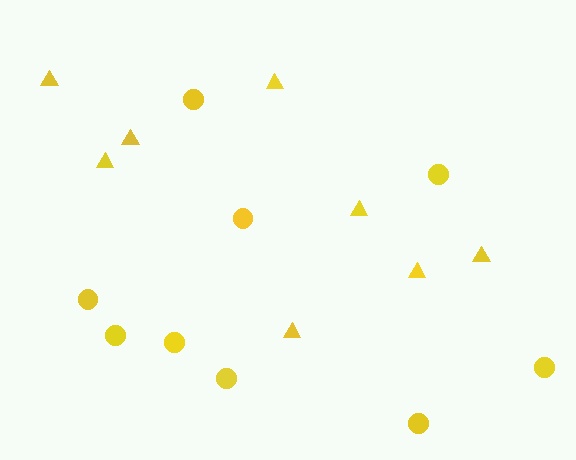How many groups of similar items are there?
There are 2 groups: one group of circles (9) and one group of triangles (8).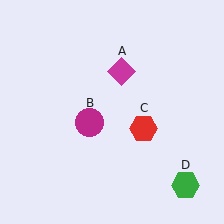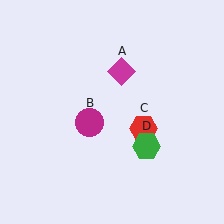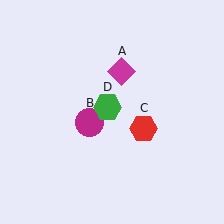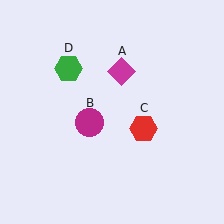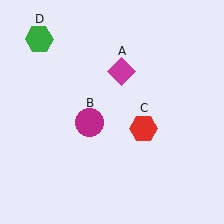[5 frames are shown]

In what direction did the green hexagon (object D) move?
The green hexagon (object D) moved up and to the left.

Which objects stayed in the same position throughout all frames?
Magenta diamond (object A) and magenta circle (object B) and red hexagon (object C) remained stationary.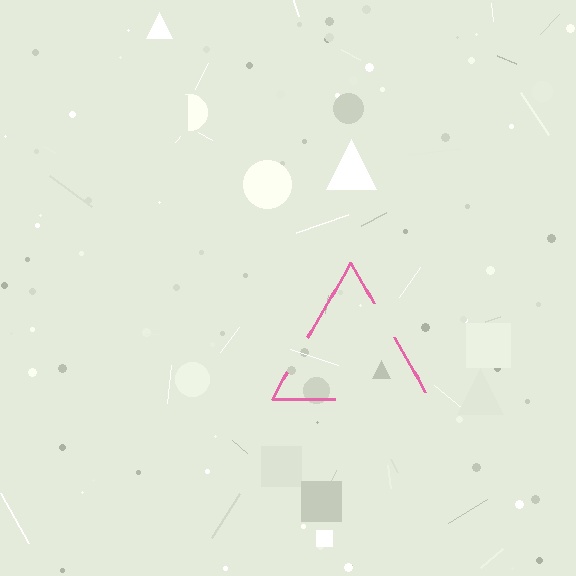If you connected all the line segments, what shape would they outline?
They would outline a triangle.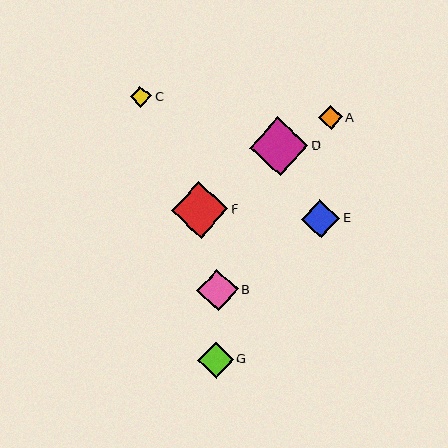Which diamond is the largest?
Diamond D is the largest with a size of approximately 59 pixels.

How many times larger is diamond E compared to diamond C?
Diamond E is approximately 1.8 times the size of diamond C.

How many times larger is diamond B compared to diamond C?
Diamond B is approximately 1.9 times the size of diamond C.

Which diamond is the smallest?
Diamond C is the smallest with a size of approximately 22 pixels.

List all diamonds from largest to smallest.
From largest to smallest: D, F, B, E, G, A, C.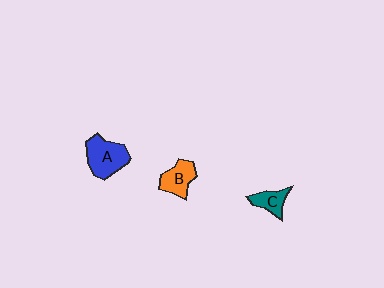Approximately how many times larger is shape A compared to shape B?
Approximately 1.4 times.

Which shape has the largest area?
Shape A (blue).